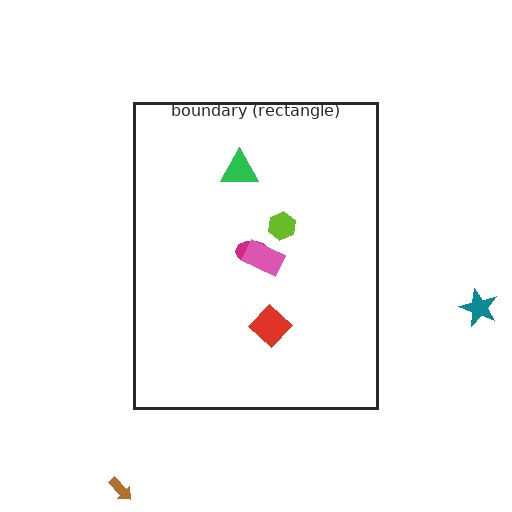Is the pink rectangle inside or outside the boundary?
Inside.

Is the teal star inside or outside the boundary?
Outside.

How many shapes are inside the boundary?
5 inside, 2 outside.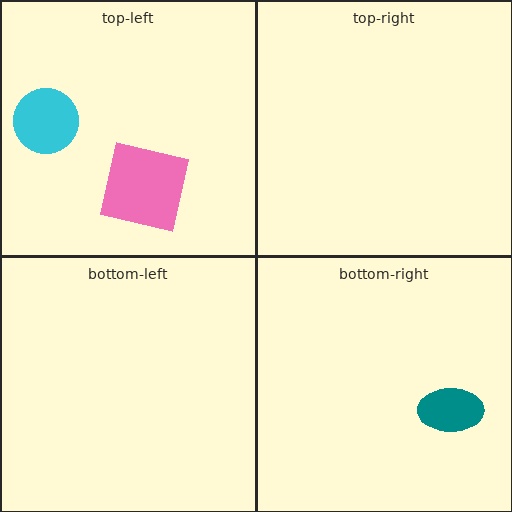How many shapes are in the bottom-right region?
1.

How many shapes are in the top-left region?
2.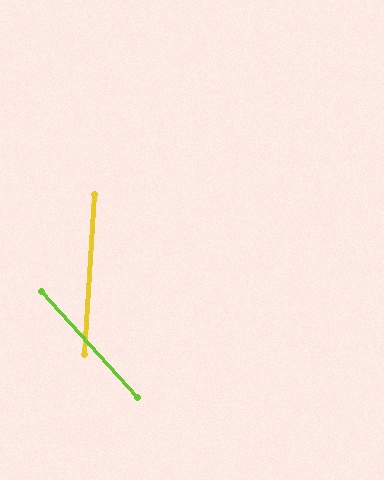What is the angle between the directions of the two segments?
Approximately 46 degrees.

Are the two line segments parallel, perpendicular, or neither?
Neither parallel nor perpendicular — they differ by about 46°.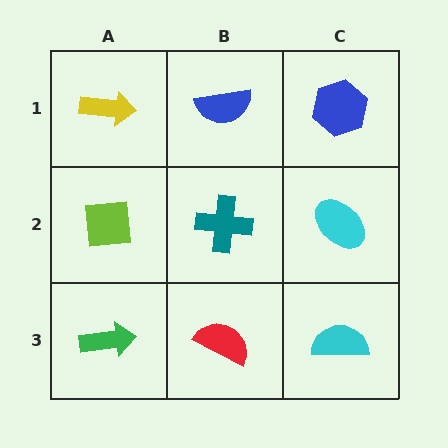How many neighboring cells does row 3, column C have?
2.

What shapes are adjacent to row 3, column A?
A lime square (row 2, column A), a red semicircle (row 3, column B).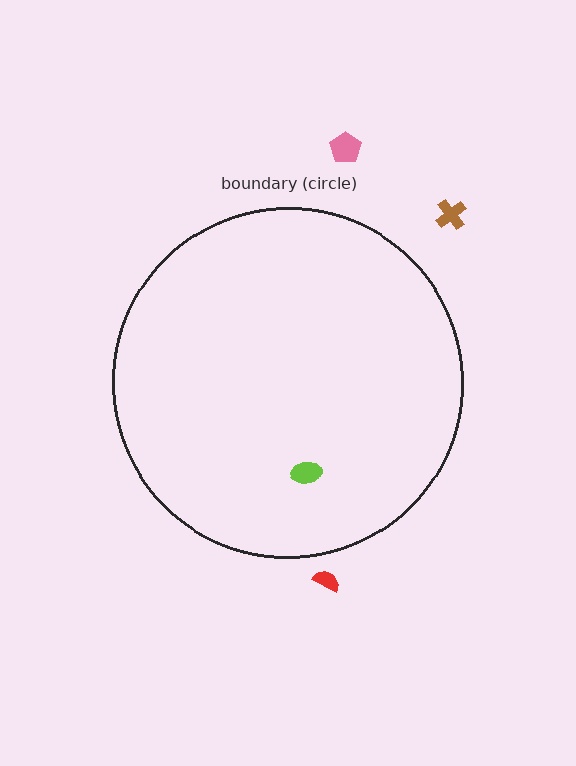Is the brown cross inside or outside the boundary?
Outside.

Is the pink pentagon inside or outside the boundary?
Outside.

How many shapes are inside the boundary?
1 inside, 3 outside.